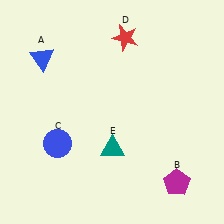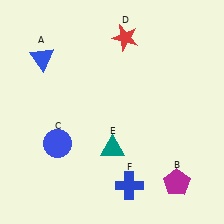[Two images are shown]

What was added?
A blue cross (F) was added in Image 2.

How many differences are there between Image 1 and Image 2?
There is 1 difference between the two images.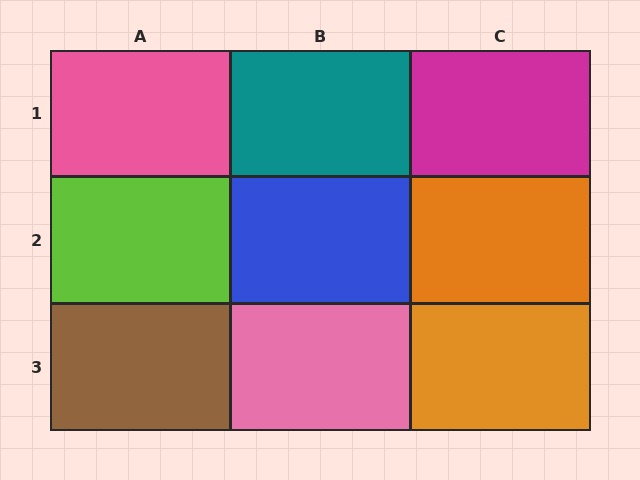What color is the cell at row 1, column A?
Pink.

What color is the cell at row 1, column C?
Magenta.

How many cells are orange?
2 cells are orange.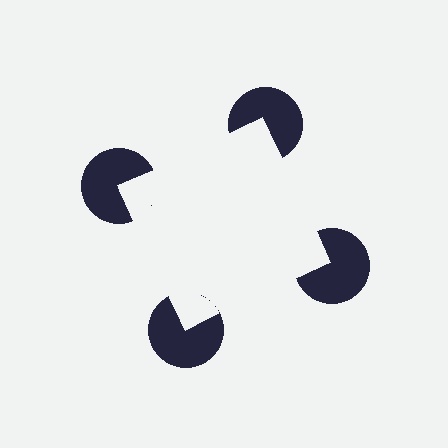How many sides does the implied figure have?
4 sides.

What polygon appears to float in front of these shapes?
An illusory square — its edges are inferred from the aligned wedge cuts in the pac-man discs, not physically drawn.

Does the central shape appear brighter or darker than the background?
It typically appears slightly brighter than the background, even though no actual brightness change is drawn.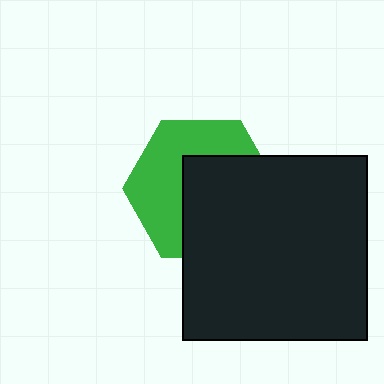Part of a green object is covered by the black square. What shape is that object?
It is a hexagon.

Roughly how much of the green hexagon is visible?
About half of it is visible (roughly 49%).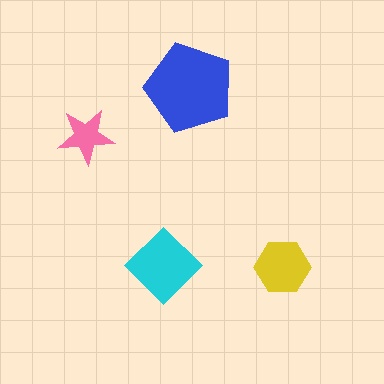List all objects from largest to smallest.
The blue pentagon, the cyan diamond, the yellow hexagon, the pink star.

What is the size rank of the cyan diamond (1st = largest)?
2nd.